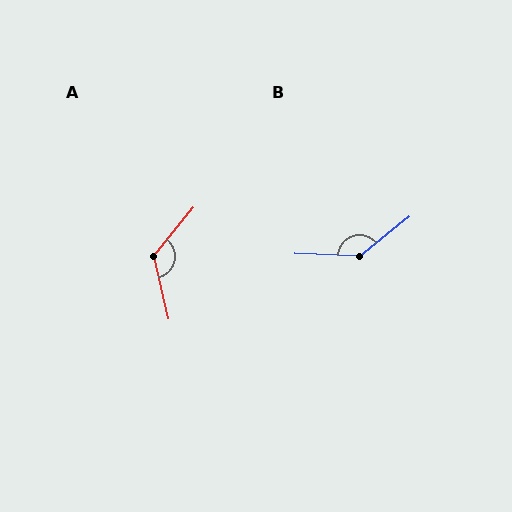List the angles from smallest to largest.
A (127°), B (139°).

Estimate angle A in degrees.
Approximately 127 degrees.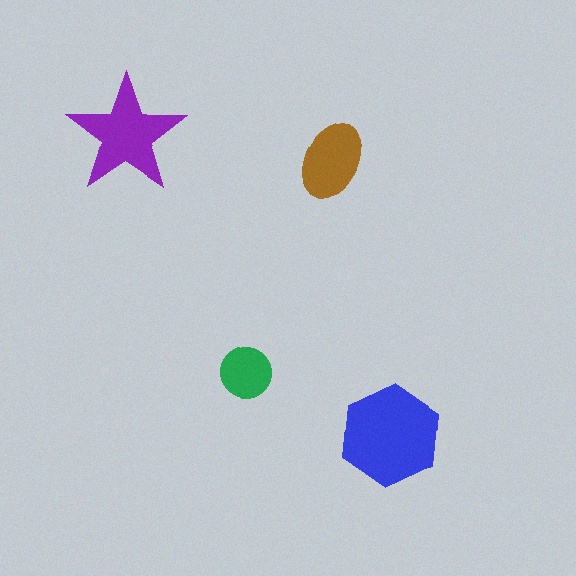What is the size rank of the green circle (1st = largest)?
4th.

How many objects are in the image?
There are 4 objects in the image.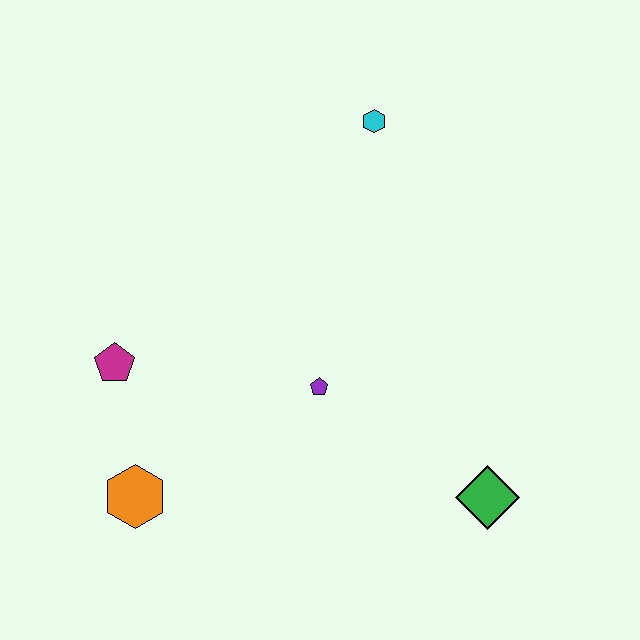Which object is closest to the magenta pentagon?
The orange hexagon is closest to the magenta pentagon.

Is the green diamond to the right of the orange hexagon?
Yes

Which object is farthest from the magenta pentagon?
The green diamond is farthest from the magenta pentagon.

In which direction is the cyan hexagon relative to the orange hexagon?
The cyan hexagon is above the orange hexagon.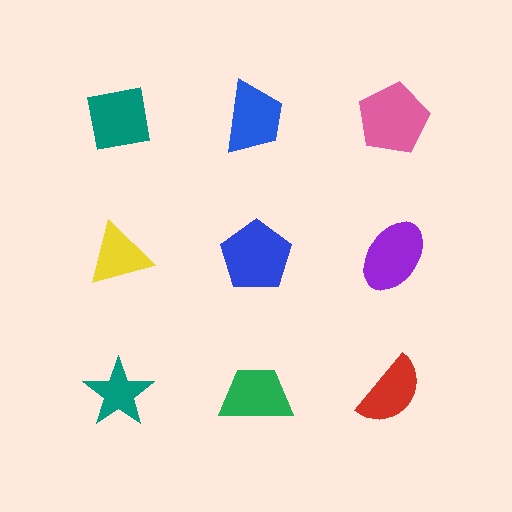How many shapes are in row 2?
3 shapes.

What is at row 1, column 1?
A teal square.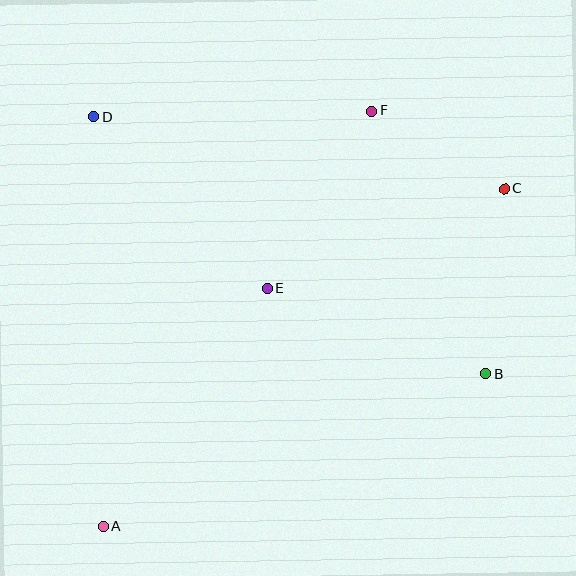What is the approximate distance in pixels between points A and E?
The distance between A and E is approximately 289 pixels.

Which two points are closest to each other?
Points C and F are closest to each other.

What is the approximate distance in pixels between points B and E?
The distance between B and E is approximately 234 pixels.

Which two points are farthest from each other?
Points A and C are farthest from each other.